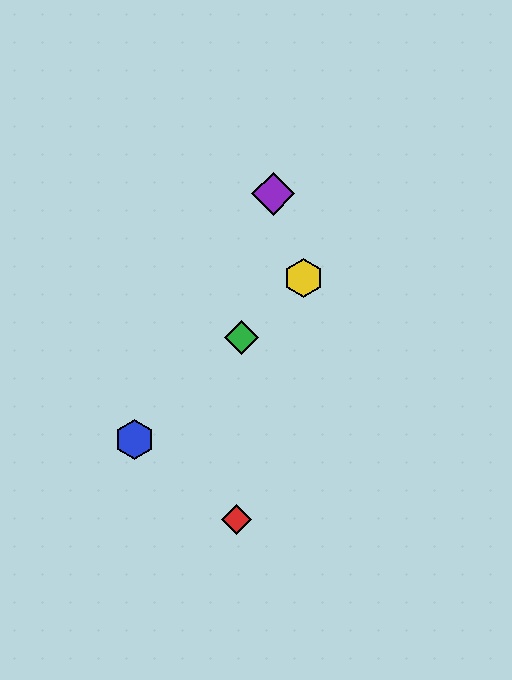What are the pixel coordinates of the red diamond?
The red diamond is at (237, 520).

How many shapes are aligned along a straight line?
3 shapes (the blue hexagon, the green diamond, the yellow hexagon) are aligned along a straight line.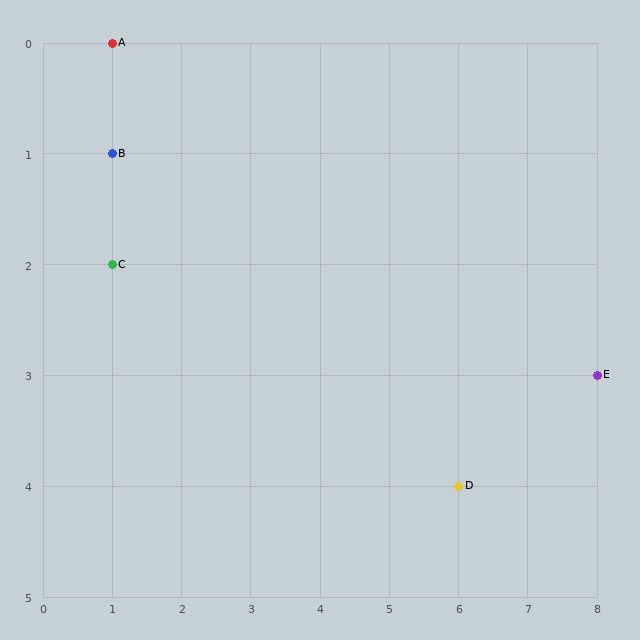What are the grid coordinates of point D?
Point D is at grid coordinates (6, 4).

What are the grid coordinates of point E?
Point E is at grid coordinates (8, 3).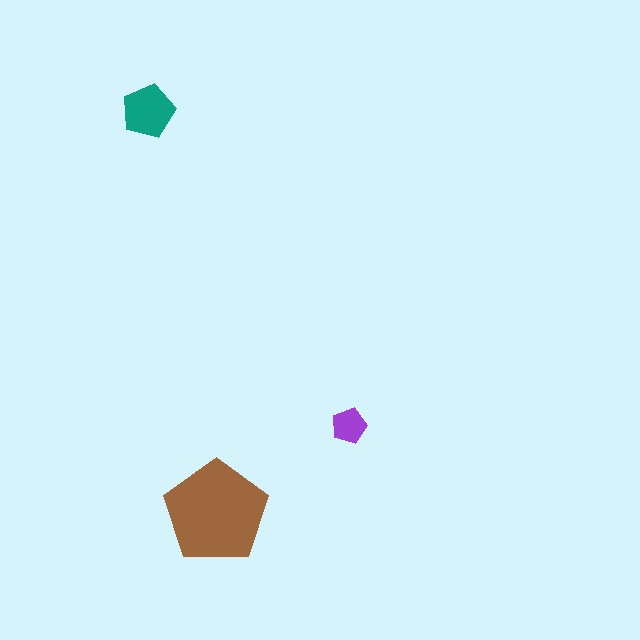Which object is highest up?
The teal pentagon is topmost.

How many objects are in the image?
There are 3 objects in the image.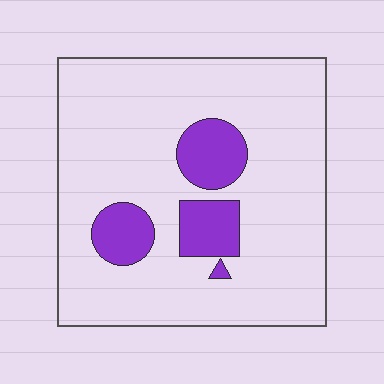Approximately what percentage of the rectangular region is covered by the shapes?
Approximately 15%.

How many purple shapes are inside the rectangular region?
4.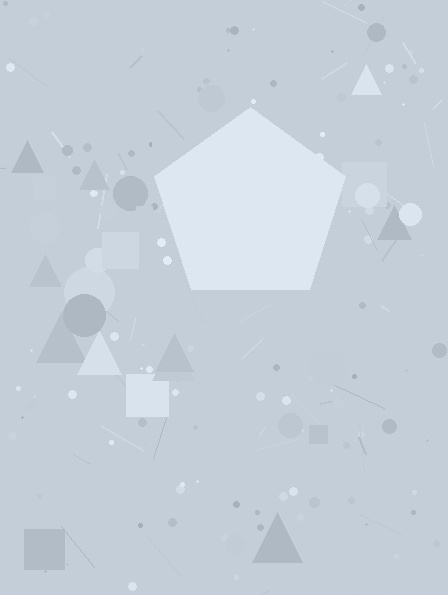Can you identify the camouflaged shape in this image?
The camouflaged shape is a pentagon.